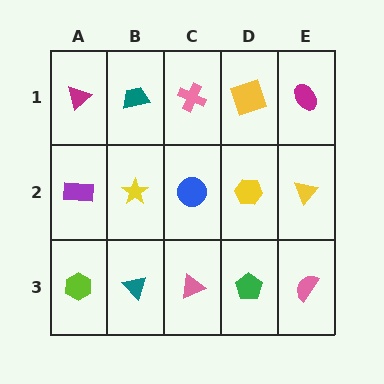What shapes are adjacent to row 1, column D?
A yellow hexagon (row 2, column D), a pink cross (row 1, column C), a magenta ellipse (row 1, column E).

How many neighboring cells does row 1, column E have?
2.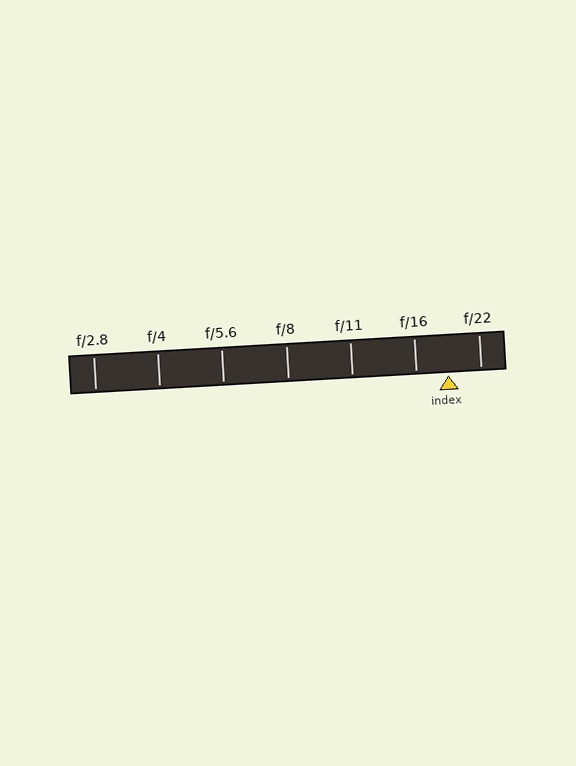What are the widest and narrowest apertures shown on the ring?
The widest aperture shown is f/2.8 and the narrowest is f/22.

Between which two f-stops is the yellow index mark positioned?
The index mark is between f/16 and f/22.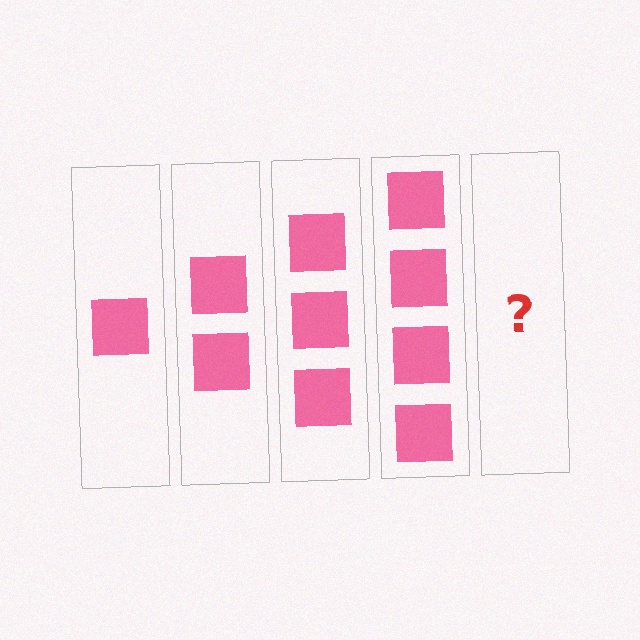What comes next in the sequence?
The next element should be 5 squares.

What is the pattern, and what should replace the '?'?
The pattern is that each step adds one more square. The '?' should be 5 squares.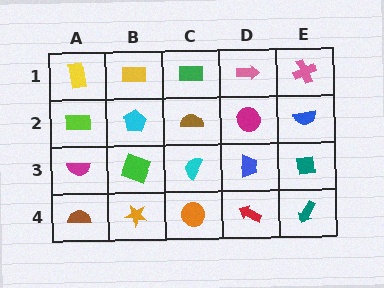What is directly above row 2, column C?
A green rectangle.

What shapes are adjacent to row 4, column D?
A blue trapezoid (row 3, column D), an orange circle (row 4, column C), a teal arrow (row 4, column E).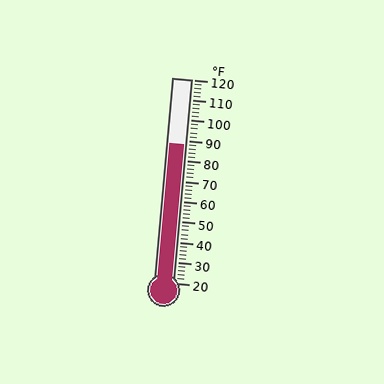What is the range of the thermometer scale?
The thermometer scale ranges from 20°F to 120°F.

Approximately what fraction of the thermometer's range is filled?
The thermometer is filled to approximately 70% of its range.